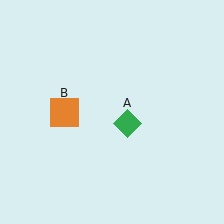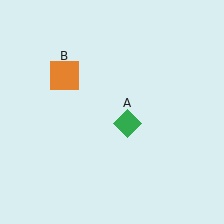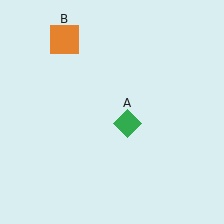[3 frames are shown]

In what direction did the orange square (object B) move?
The orange square (object B) moved up.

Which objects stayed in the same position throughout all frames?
Green diamond (object A) remained stationary.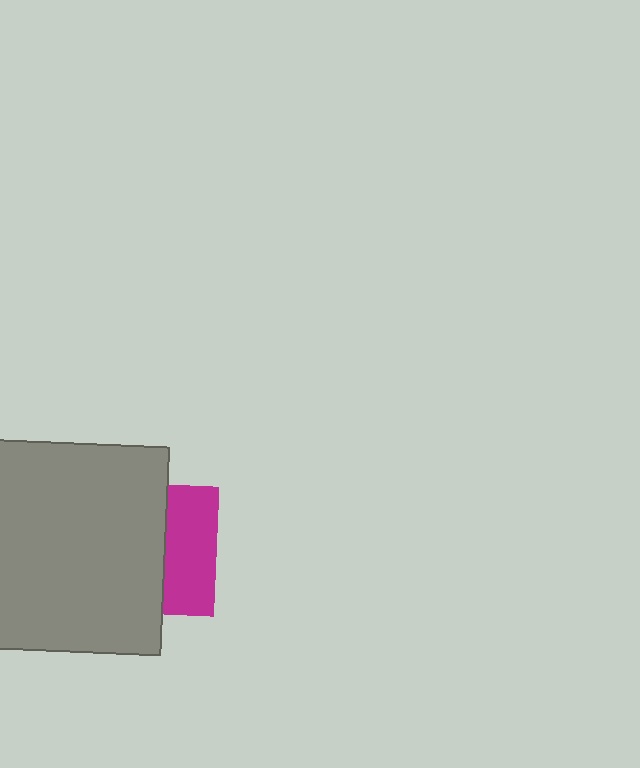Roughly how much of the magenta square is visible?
A small part of it is visible (roughly 39%).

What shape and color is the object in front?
The object in front is a gray rectangle.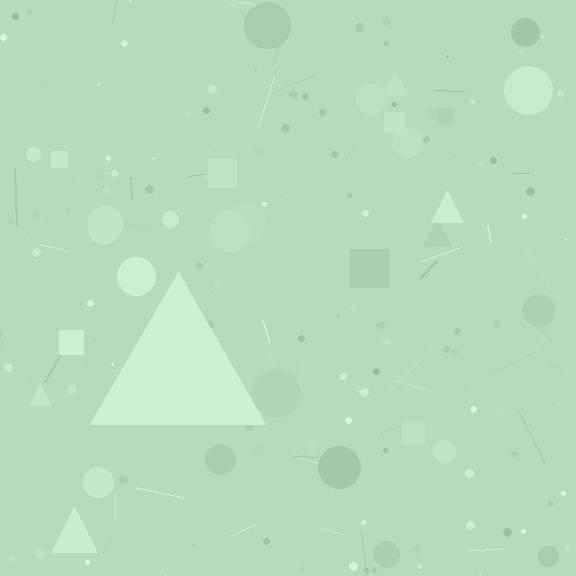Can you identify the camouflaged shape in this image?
The camouflaged shape is a triangle.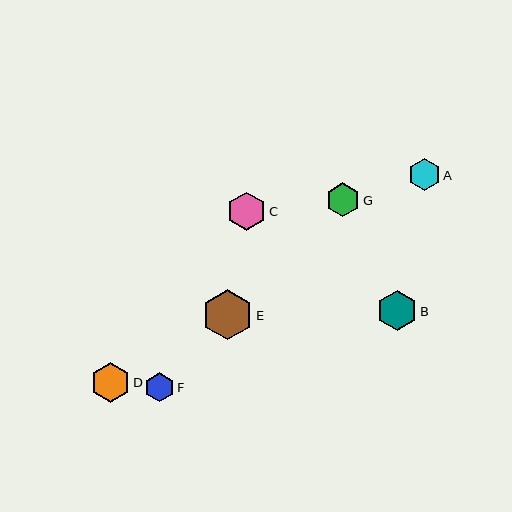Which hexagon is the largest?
Hexagon E is the largest with a size of approximately 50 pixels.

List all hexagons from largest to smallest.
From largest to smallest: E, B, D, C, G, A, F.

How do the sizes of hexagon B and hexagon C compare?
Hexagon B and hexagon C are approximately the same size.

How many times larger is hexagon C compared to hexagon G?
Hexagon C is approximately 1.1 times the size of hexagon G.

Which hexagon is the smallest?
Hexagon F is the smallest with a size of approximately 29 pixels.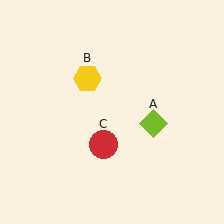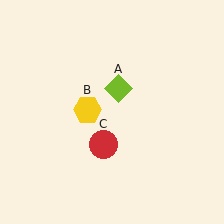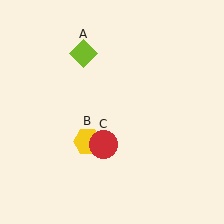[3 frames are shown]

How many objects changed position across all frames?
2 objects changed position: lime diamond (object A), yellow hexagon (object B).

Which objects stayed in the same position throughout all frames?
Red circle (object C) remained stationary.